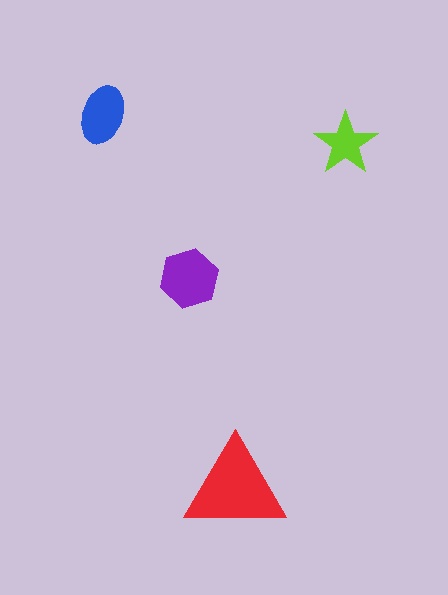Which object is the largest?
The red triangle.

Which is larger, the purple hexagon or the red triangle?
The red triangle.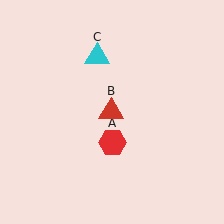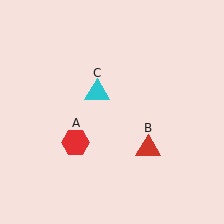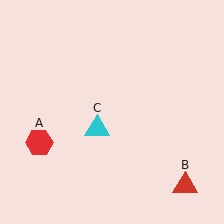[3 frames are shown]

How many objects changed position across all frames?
3 objects changed position: red hexagon (object A), red triangle (object B), cyan triangle (object C).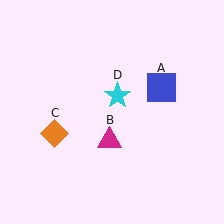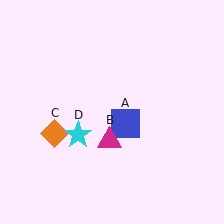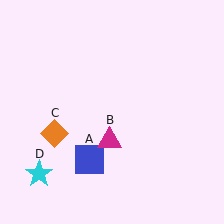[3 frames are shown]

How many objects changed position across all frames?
2 objects changed position: blue square (object A), cyan star (object D).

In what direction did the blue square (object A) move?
The blue square (object A) moved down and to the left.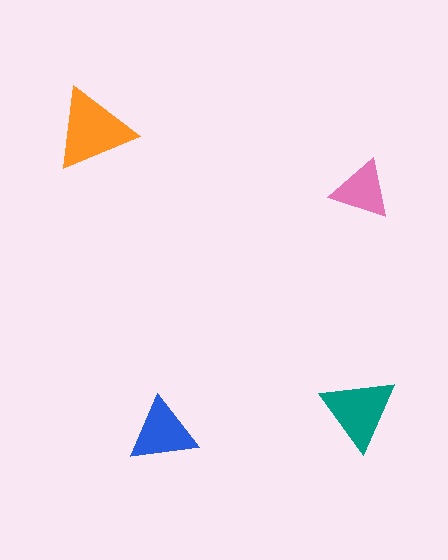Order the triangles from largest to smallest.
the orange one, the teal one, the blue one, the pink one.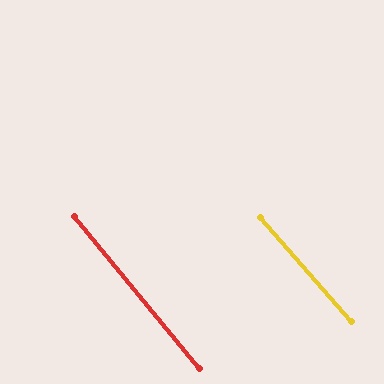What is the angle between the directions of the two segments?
Approximately 2 degrees.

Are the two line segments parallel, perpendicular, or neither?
Parallel — their directions differ by only 1.7°.